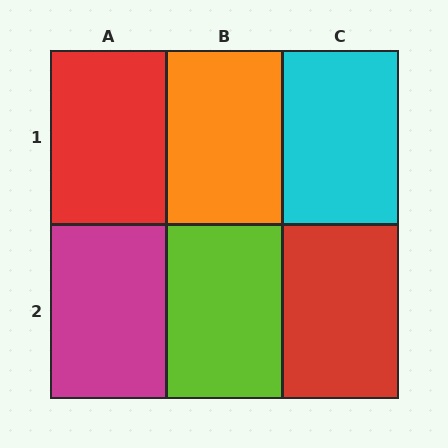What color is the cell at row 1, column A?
Red.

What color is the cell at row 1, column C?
Cyan.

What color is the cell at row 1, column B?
Orange.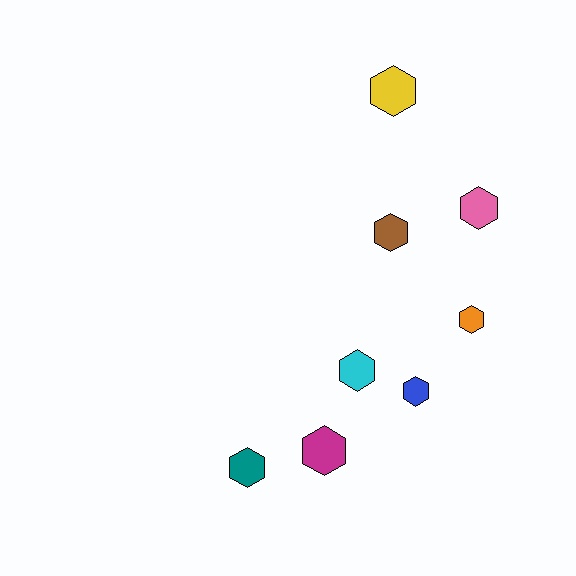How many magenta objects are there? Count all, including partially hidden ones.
There is 1 magenta object.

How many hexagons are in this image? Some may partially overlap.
There are 8 hexagons.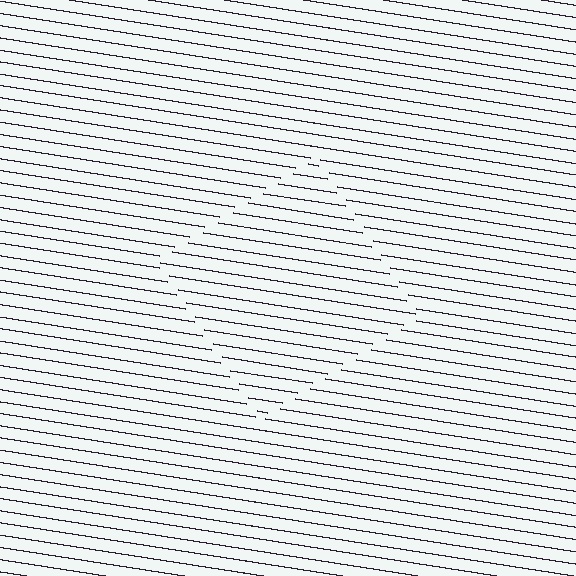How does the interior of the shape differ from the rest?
The interior of the shape contains the same grating, shifted by half a period — the contour is defined by the phase discontinuity where line-ends from the inner and outer gratings abut.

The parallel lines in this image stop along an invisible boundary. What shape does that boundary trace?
An illusory square. The interior of the shape contains the same grating, shifted by half a period — the contour is defined by the phase discontinuity where line-ends from the inner and outer gratings abut.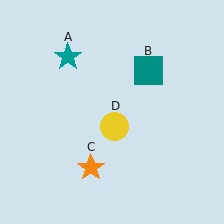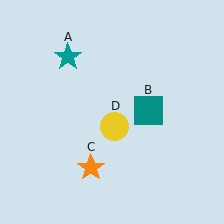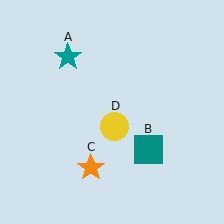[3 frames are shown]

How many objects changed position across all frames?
1 object changed position: teal square (object B).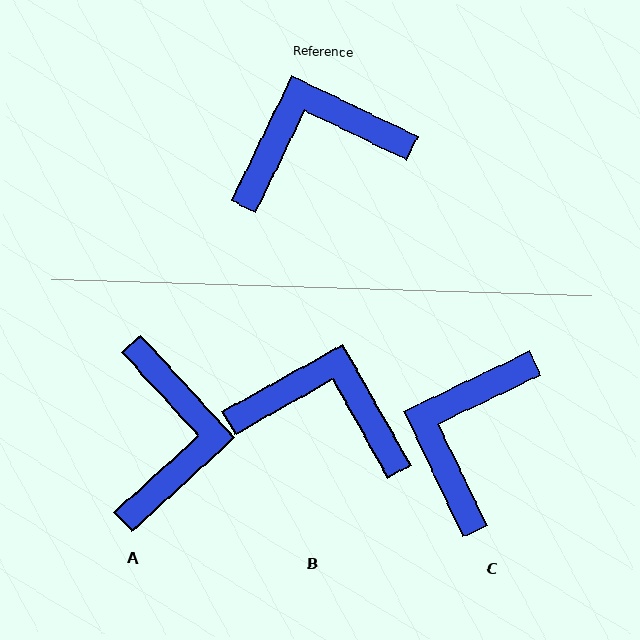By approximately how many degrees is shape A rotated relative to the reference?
Approximately 112 degrees clockwise.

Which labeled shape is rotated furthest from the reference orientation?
A, about 112 degrees away.